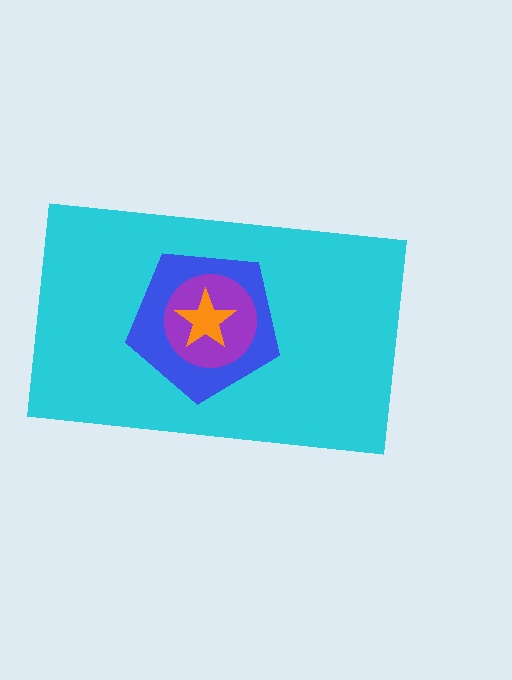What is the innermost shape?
The orange star.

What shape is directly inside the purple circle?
The orange star.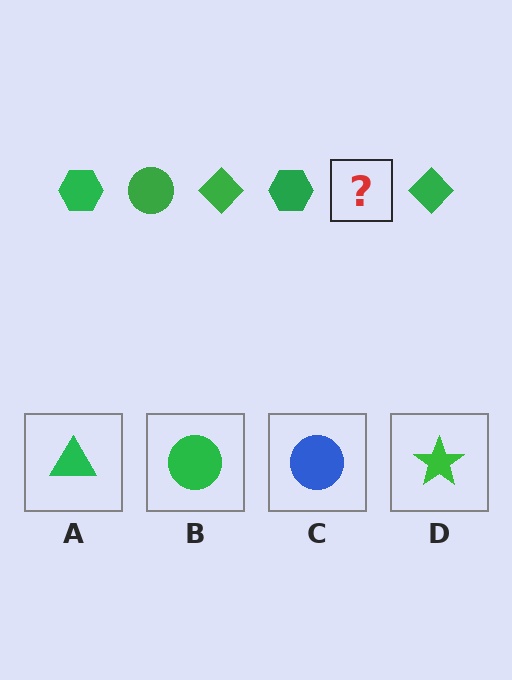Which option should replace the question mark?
Option B.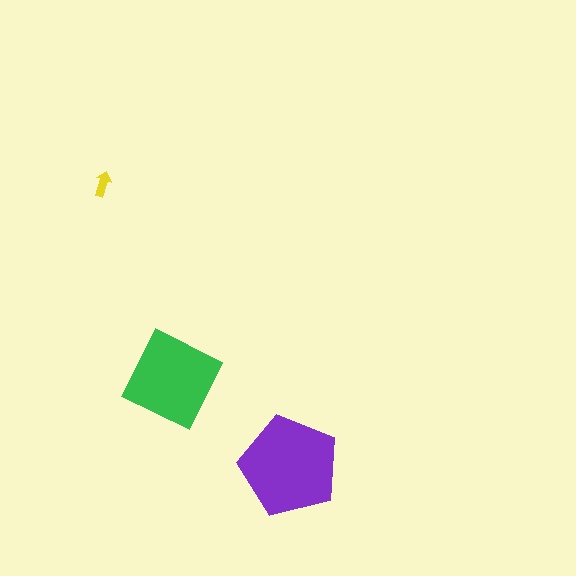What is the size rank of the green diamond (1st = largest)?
2nd.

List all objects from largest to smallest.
The purple pentagon, the green diamond, the yellow arrow.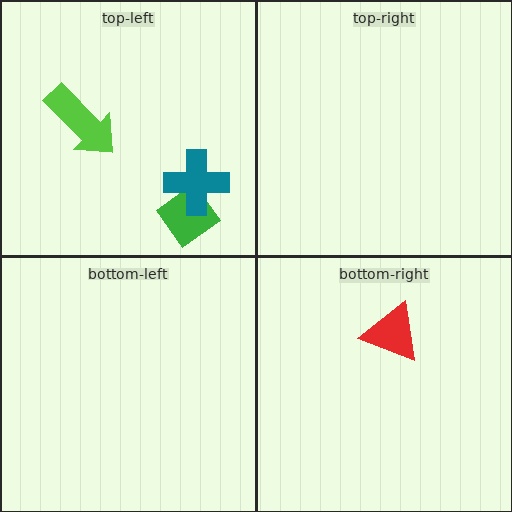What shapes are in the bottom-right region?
The red triangle.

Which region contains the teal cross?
The top-left region.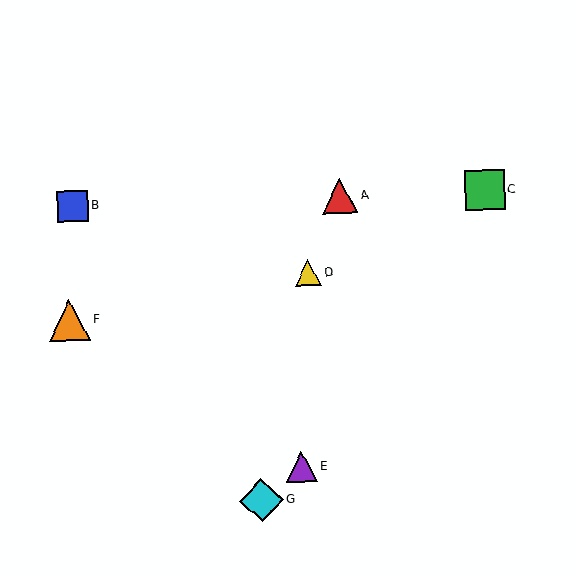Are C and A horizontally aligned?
Yes, both are at y≈190.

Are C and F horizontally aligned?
No, C is at y≈190 and F is at y≈321.